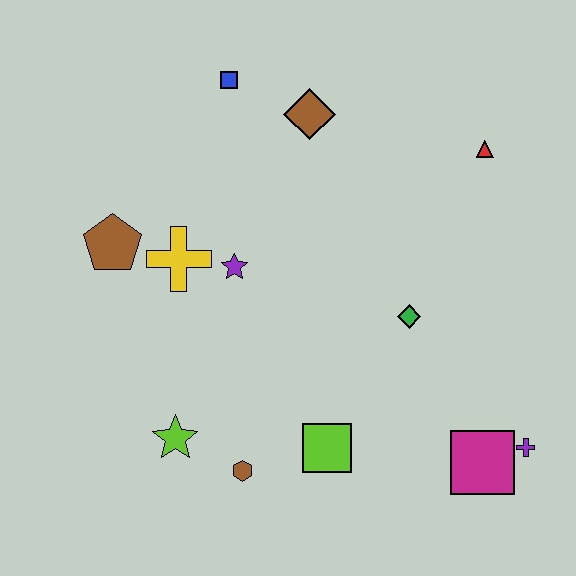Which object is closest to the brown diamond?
The blue square is closest to the brown diamond.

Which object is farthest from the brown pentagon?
The purple cross is farthest from the brown pentagon.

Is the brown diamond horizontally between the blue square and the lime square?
Yes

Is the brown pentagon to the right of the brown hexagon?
No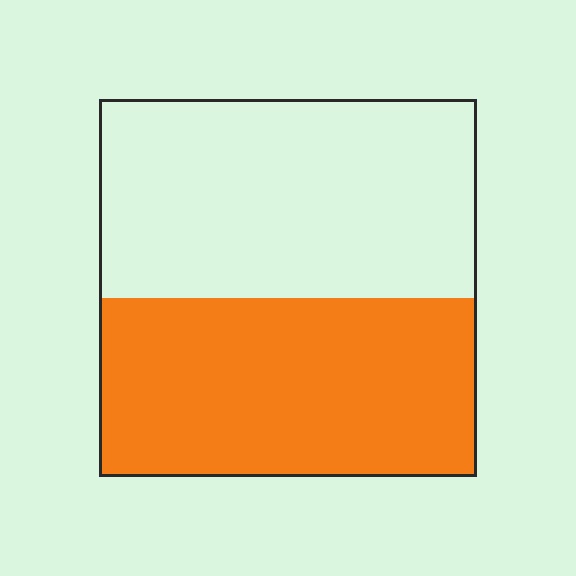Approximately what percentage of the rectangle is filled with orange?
Approximately 45%.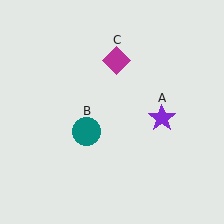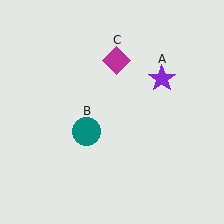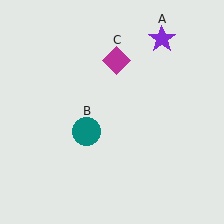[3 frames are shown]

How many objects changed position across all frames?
1 object changed position: purple star (object A).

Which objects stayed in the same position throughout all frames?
Teal circle (object B) and magenta diamond (object C) remained stationary.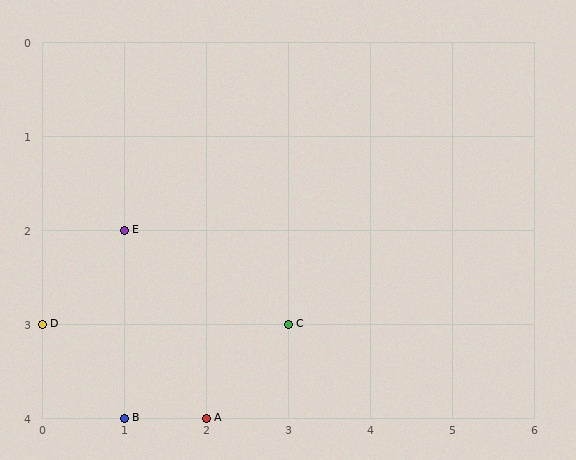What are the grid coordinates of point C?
Point C is at grid coordinates (3, 3).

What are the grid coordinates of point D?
Point D is at grid coordinates (0, 3).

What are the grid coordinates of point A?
Point A is at grid coordinates (2, 4).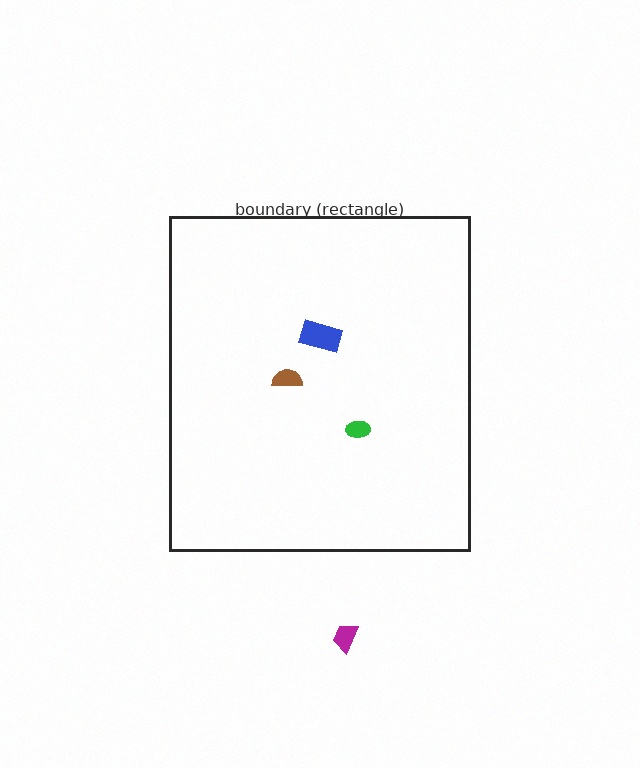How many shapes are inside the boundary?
3 inside, 1 outside.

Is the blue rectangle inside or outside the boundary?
Inside.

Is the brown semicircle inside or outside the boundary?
Inside.